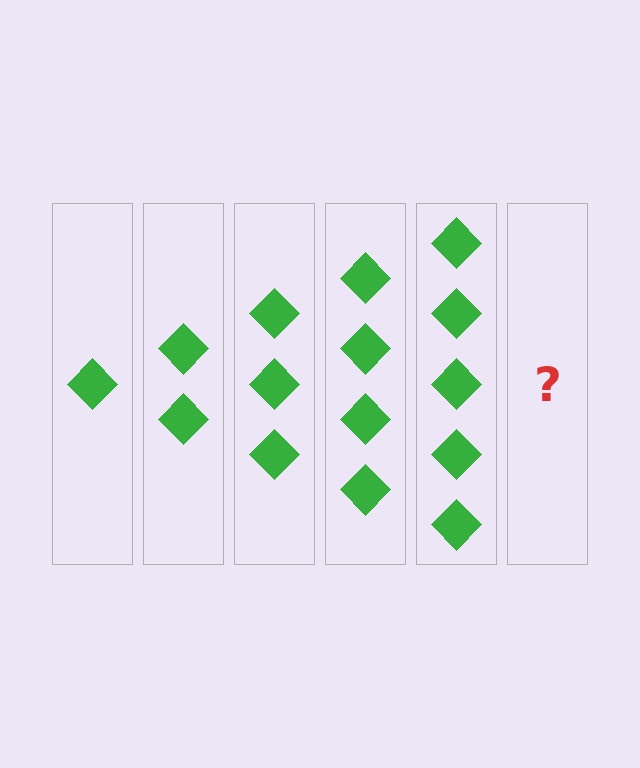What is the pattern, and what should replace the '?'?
The pattern is that each step adds one more diamond. The '?' should be 6 diamonds.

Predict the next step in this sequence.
The next step is 6 diamonds.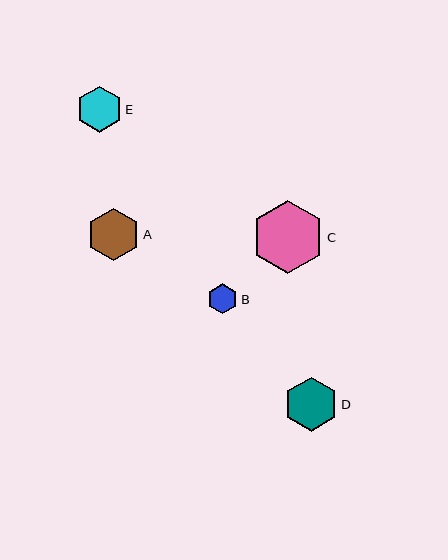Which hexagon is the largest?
Hexagon C is the largest with a size of approximately 73 pixels.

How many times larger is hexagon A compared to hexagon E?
Hexagon A is approximately 1.1 times the size of hexagon E.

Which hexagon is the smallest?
Hexagon B is the smallest with a size of approximately 30 pixels.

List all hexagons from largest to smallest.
From largest to smallest: C, D, A, E, B.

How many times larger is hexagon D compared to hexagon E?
Hexagon D is approximately 1.2 times the size of hexagon E.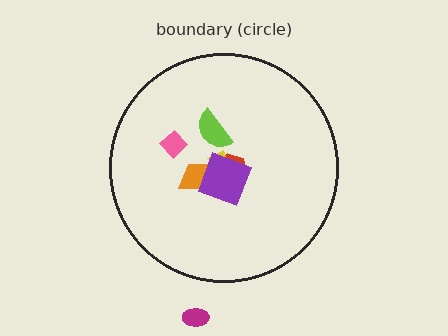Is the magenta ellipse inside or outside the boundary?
Outside.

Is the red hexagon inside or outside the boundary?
Inside.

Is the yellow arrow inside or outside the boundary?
Inside.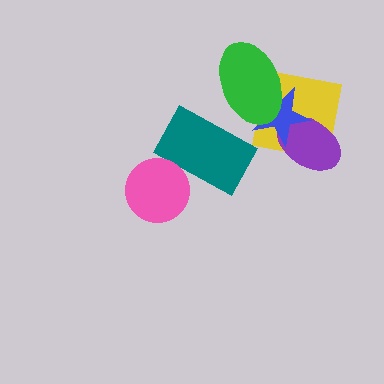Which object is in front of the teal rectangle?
The pink circle is in front of the teal rectangle.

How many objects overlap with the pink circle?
1 object overlaps with the pink circle.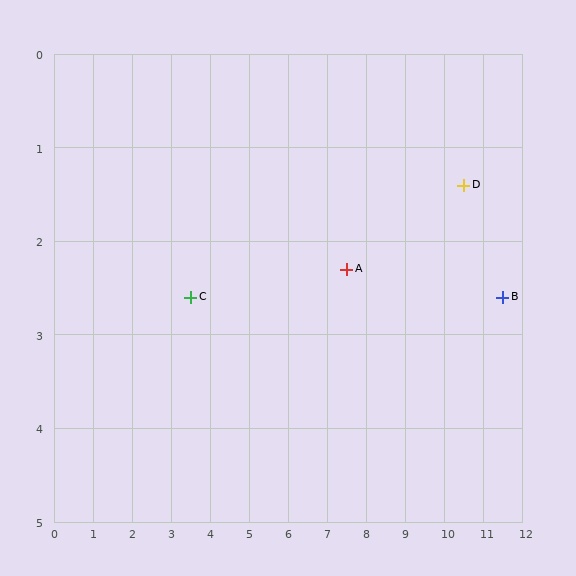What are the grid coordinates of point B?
Point B is at approximately (11.5, 2.6).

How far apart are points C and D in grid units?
Points C and D are about 7.1 grid units apart.